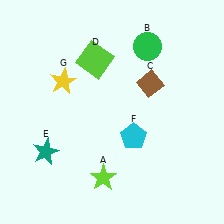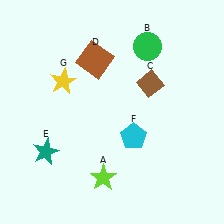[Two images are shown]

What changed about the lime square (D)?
In Image 1, D is lime. In Image 2, it changed to brown.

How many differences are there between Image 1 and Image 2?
There is 1 difference between the two images.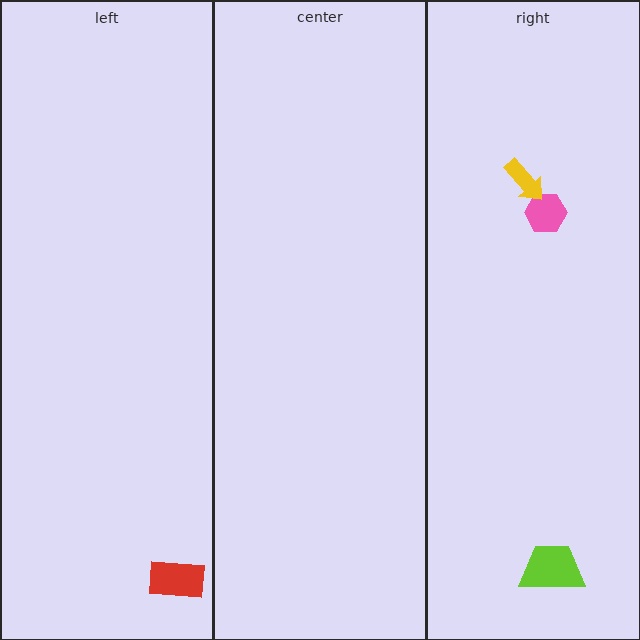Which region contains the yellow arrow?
The right region.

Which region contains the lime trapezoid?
The right region.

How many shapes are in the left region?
1.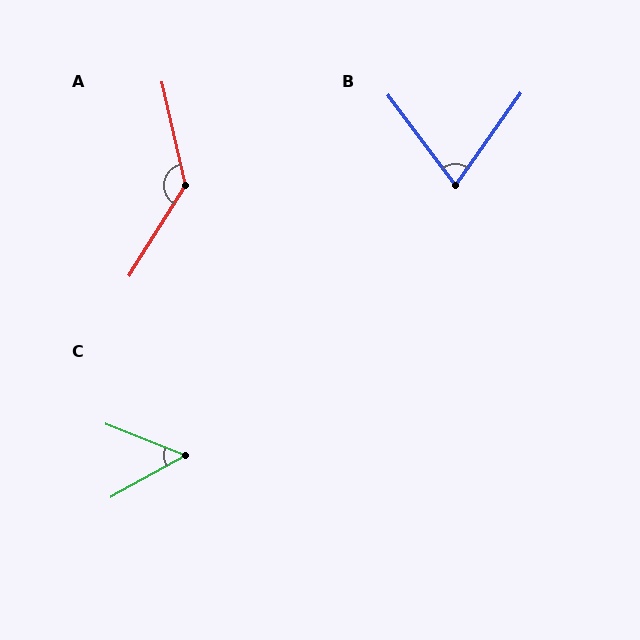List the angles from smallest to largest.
C (50°), B (72°), A (135°).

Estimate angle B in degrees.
Approximately 72 degrees.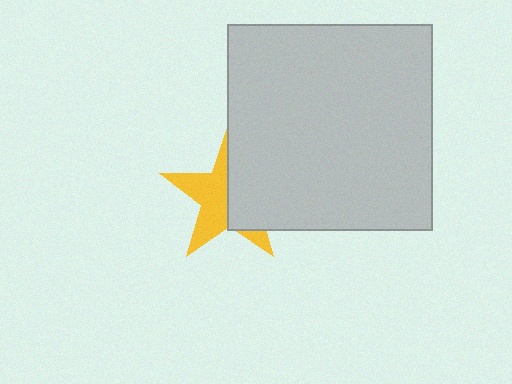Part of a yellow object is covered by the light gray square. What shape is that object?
It is a star.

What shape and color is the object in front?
The object in front is a light gray square.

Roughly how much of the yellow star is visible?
About half of it is visible (roughly 52%).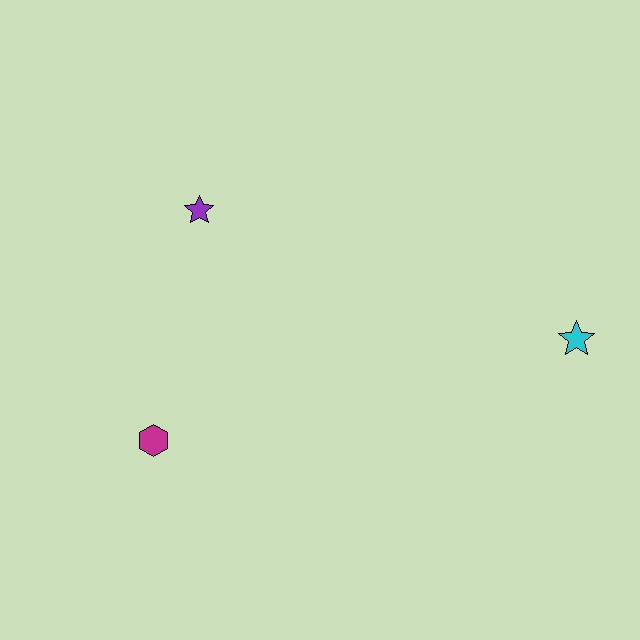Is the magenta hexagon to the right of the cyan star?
No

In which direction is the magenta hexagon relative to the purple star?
The magenta hexagon is below the purple star.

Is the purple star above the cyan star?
Yes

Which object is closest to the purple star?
The magenta hexagon is closest to the purple star.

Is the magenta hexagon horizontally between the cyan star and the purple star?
No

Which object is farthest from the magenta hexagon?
The cyan star is farthest from the magenta hexagon.